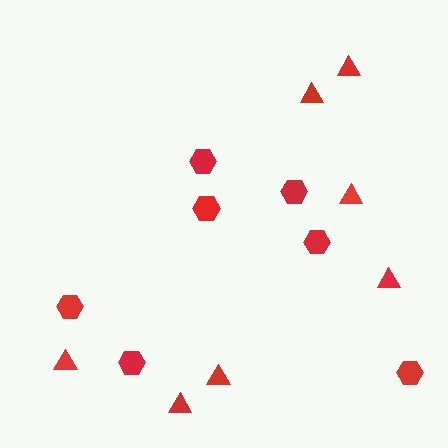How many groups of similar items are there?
There are 2 groups: one group of hexagons (7) and one group of triangles (7).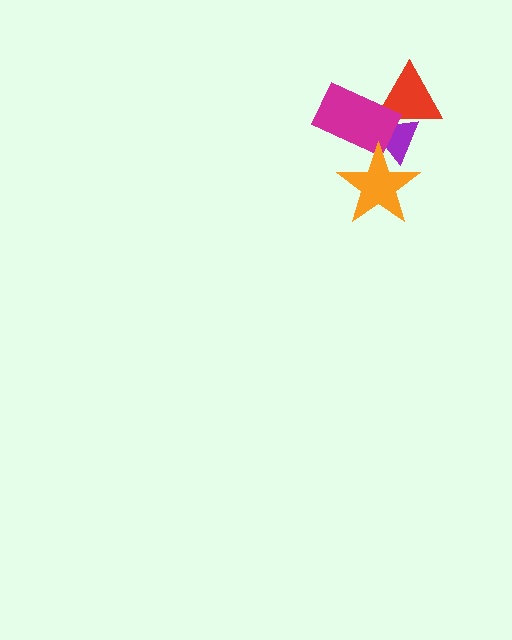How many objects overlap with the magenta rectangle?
3 objects overlap with the magenta rectangle.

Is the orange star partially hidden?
No, no other shape covers it.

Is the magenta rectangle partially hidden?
Yes, it is partially covered by another shape.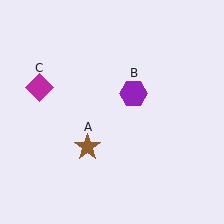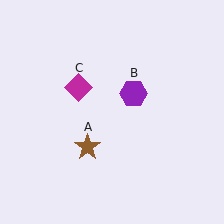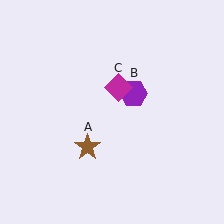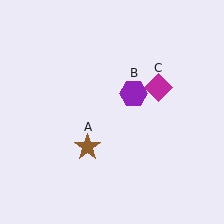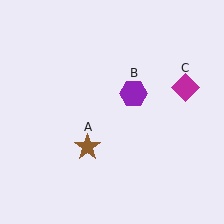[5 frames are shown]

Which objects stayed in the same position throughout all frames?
Brown star (object A) and purple hexagon (object B) remained stationary.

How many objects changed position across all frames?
1 object changed position: magenta diamond (object C).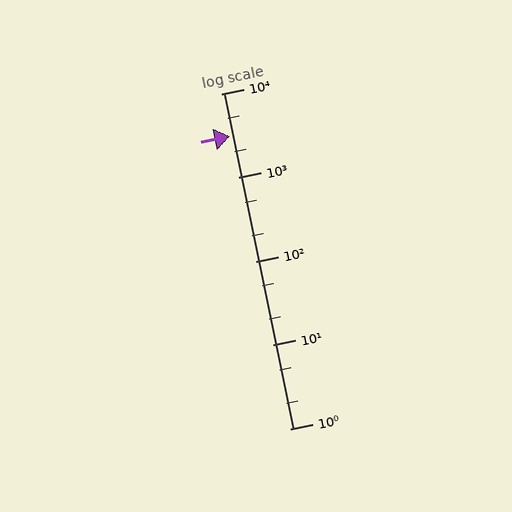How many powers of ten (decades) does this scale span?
The scale spans 4 decades, from 1 to 10000.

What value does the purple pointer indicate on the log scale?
The pointer indicates approximately 3100.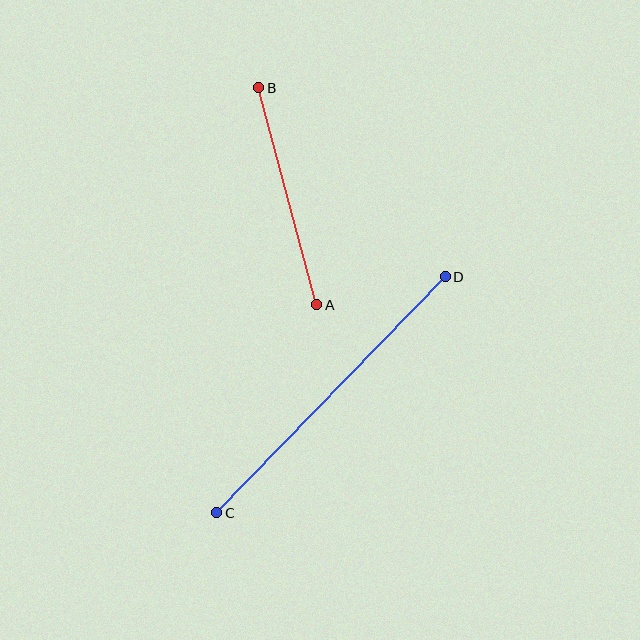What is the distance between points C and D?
The distance is approximately 329 pixels.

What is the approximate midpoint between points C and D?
The midpoint is at approximately (331, 395) pixels.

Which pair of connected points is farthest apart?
Points C and D are farthest apart.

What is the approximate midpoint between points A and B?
The midpoint is at approximately (288, 196) pixels.